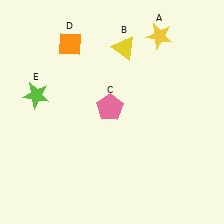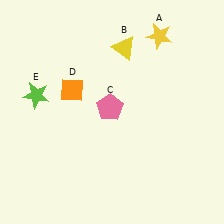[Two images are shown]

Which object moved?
The orange diamond (D) moved down.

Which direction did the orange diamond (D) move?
The orange diamond (D) moved down.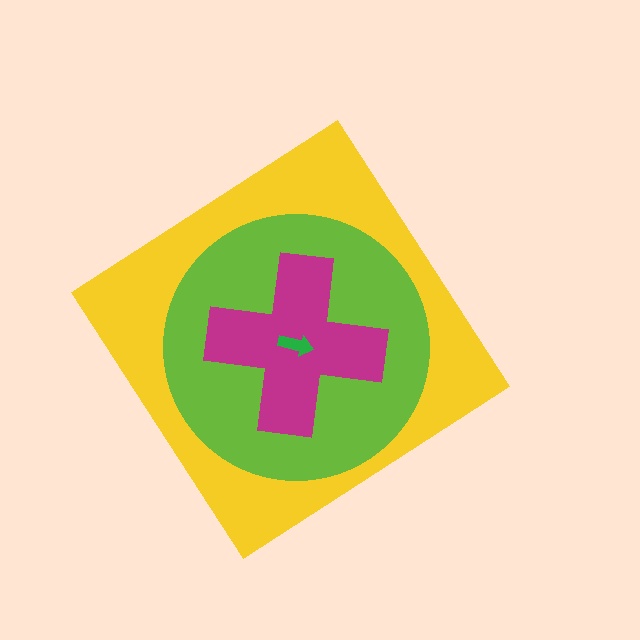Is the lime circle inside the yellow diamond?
Yes.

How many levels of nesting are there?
4.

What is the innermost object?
The green arrow.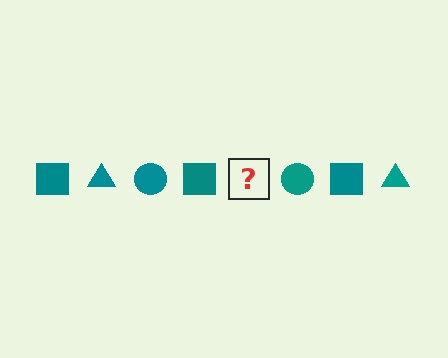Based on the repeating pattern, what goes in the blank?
The blank should be a teal triangle.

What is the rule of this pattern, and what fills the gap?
The rule is that the pattern cycles through square, triangle, circle shapes in teal. The gap should be filled with a teal triangle.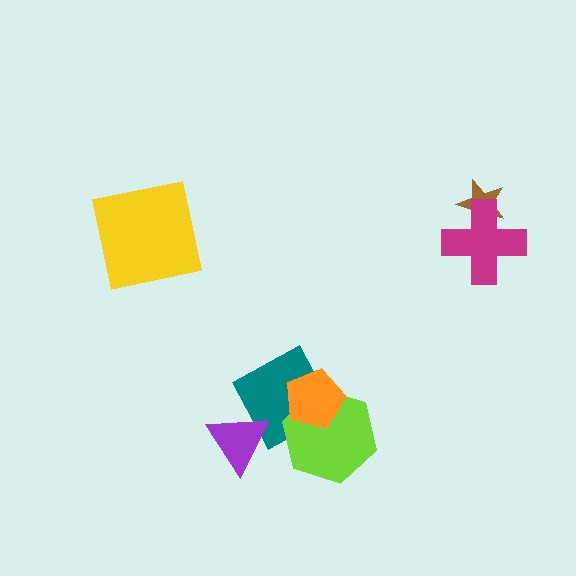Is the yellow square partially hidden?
No, no other shape covers it.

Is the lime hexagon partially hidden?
Yes, it is partially covered by another shape.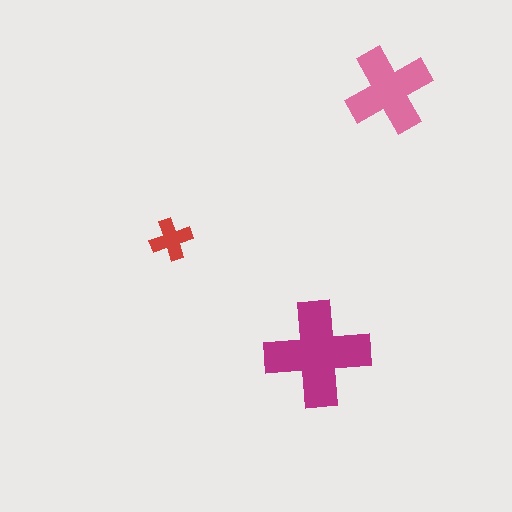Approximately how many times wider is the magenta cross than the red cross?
About 2.5 times wider.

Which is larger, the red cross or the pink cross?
The pink one.